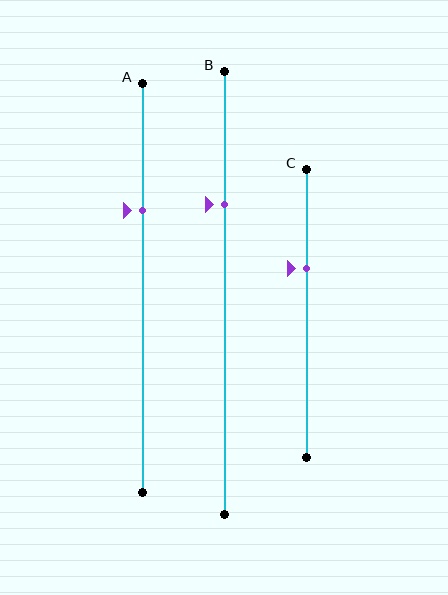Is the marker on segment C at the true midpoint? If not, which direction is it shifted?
No, the marker on segment C is shifted upward by about 16% of the segment length.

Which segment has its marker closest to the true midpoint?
Segment C has its marker closest to the true midpoint.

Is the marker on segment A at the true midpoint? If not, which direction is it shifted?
No, the marker on segment A is shifted upward by about 19% of the segment length.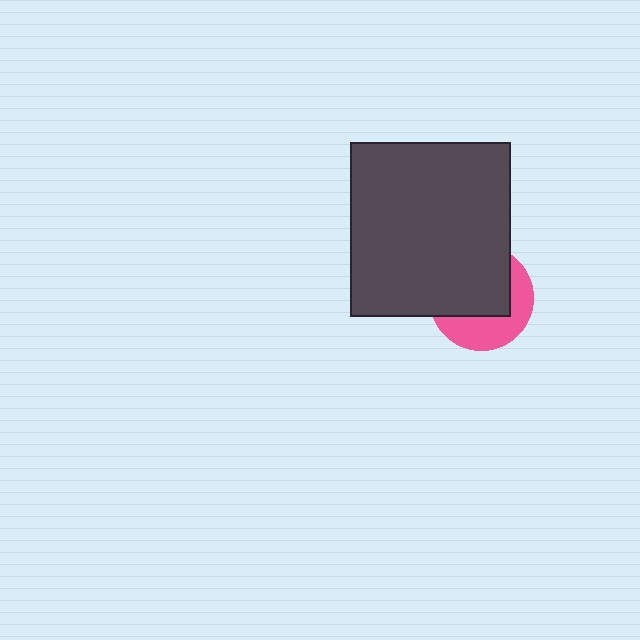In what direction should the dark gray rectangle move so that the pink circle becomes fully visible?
The dark gray rectangle should move toward the upper-left. That is the shortest direction to clear the overlap and leave the pink circle fully visible.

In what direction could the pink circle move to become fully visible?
The pink circle could move toward the lower-right. That would shift it out from behind the dark gray rectangle entirely.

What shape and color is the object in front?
The object in front is a dark gray rectangle.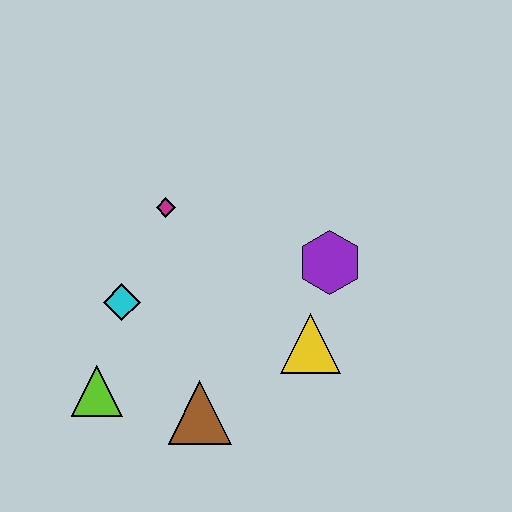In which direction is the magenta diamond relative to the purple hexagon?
The magenta diamond is to the left of the purple hexagon.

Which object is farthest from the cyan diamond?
The purple hexagon is farthest from the cyan diamond.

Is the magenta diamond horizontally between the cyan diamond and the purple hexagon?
Yes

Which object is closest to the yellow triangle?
The purple hexagon is closest to the yellow triangle.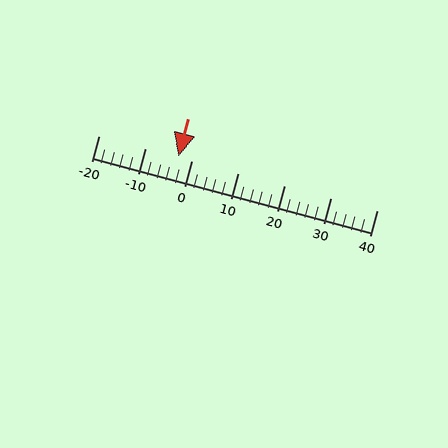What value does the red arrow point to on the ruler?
The red arrow points to approximately -3.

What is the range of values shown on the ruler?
The ruler shows values from -20 to 40.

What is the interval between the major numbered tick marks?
The major tick marks are spaced 10 units apart.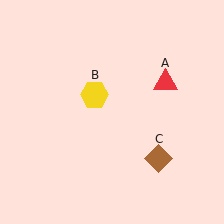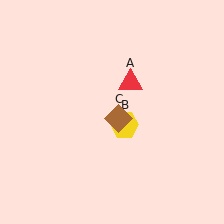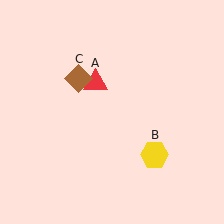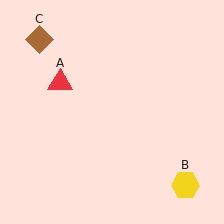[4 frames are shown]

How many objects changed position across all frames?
3 objects changed position: red triangle (object A), yellow hexagon (object B), brown diamond (object C).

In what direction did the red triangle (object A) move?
The red triangle (object A) moved left.